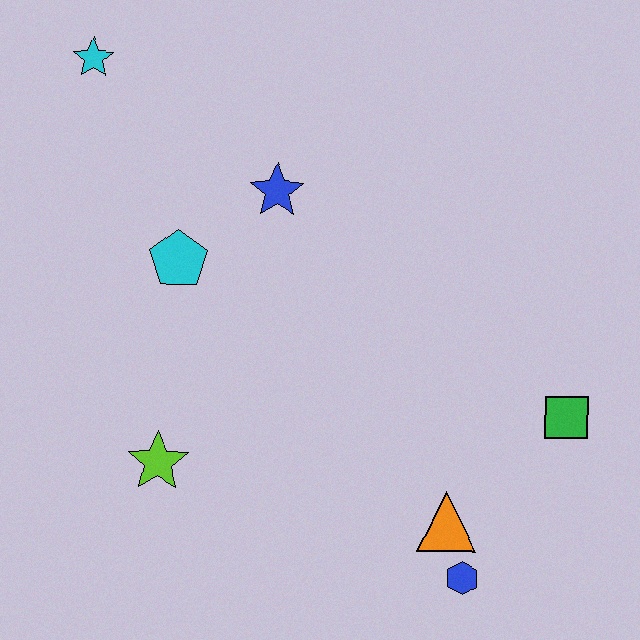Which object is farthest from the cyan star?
The blue hexagon is farthest from the cyan star.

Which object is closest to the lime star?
The cyan pentagon is closest to the lime star.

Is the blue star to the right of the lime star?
Yes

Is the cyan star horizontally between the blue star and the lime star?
No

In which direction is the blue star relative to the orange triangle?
The blue star is above the orange triangle.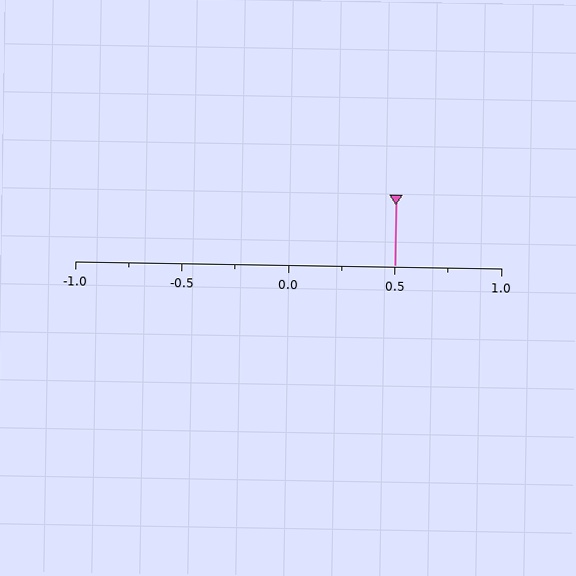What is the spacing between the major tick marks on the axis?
The major ticks are spaced 0.5 apart.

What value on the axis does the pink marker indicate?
The marker indicates approximately 0.5.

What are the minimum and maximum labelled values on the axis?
The axis runs from -1.0 to 1.0.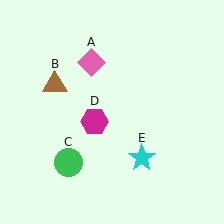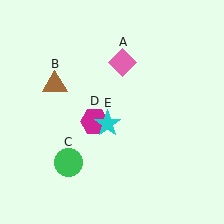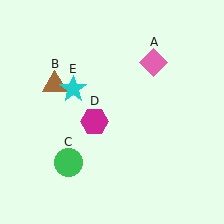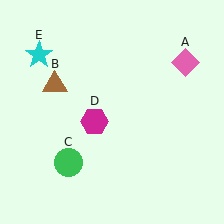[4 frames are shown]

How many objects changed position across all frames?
2 objects changed position: pink diamond (object A), cyan star (object E).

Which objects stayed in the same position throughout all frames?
Brown triangle (object B) and green circle (object C) and magenta hexagon (object D) remained stationary.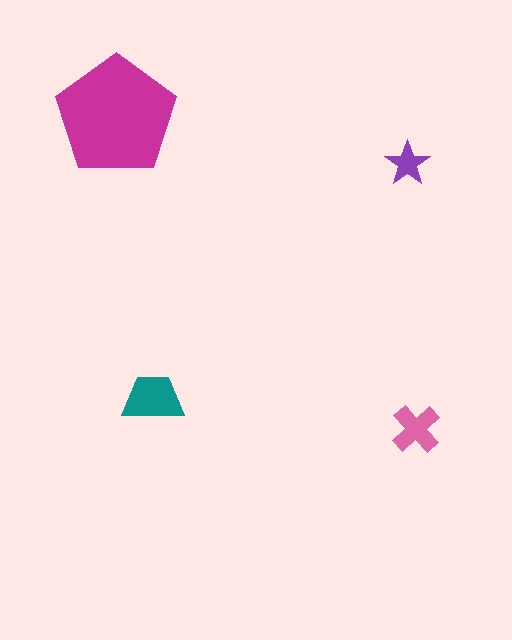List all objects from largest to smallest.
The magenta pentagon, the teal trapezoid, the pink cross, the purple star.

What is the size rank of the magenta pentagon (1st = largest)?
1st.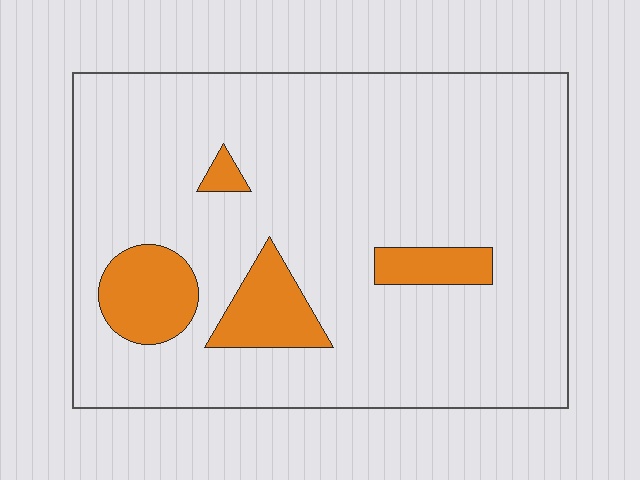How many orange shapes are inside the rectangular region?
4.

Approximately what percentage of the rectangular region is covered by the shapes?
Approximately 15%.